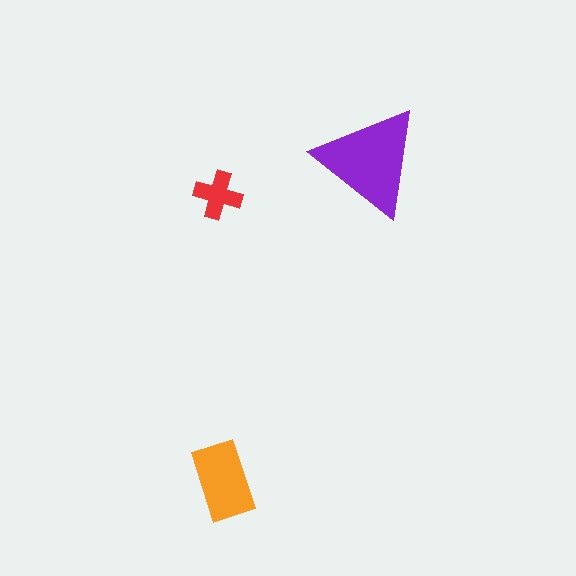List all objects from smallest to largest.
The red cross, the orange rectangle, the purple triangle.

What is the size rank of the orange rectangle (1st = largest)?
2nd.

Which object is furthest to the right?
The purple triangle is rightmost.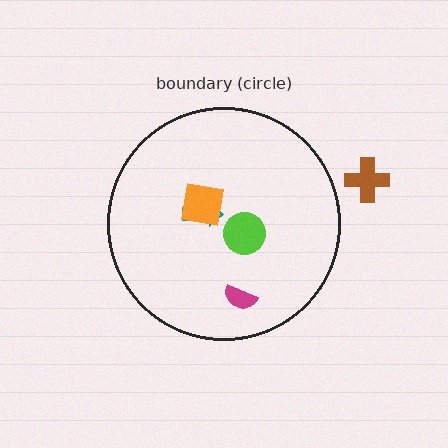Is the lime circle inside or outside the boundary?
Inside.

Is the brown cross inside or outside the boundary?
Outside.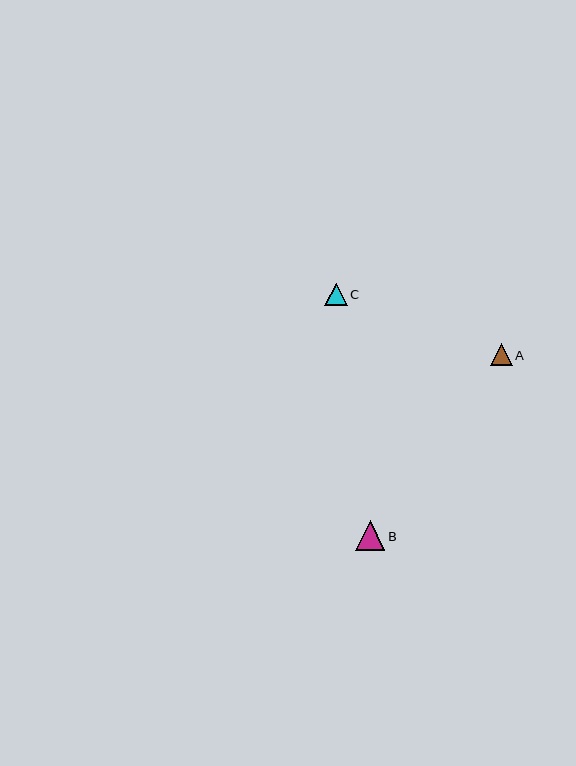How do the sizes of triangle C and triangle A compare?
Triangle C and triangle A are approximately the same size.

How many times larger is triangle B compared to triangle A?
Triangle B is approximately 1.3 times the size of triangle A.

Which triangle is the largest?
Triangle B is the largest with a size of approximately 30 pixels.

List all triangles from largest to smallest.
From largest to smallest: B, C, A.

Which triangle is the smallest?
Triangle A is the smallest with a size of approximately 22 pixels.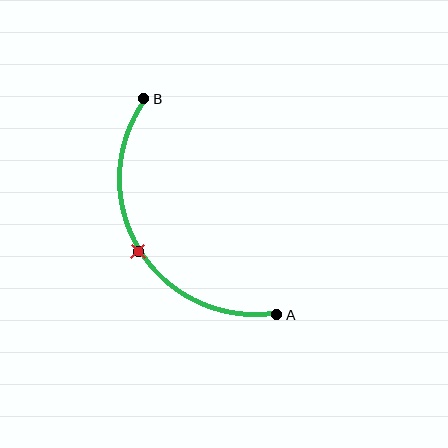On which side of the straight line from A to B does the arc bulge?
The arc bulges to the left of the straight line connecting A and B.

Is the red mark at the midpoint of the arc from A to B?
Yes. The red mark lies on the arc at equal arc-length from both A and B — it is the arc midpoint.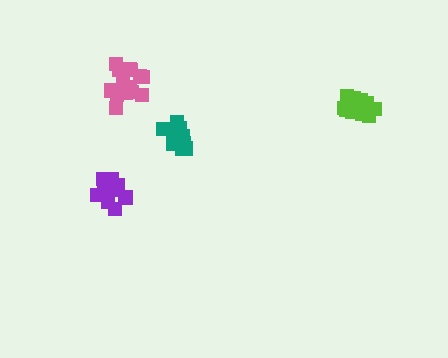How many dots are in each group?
Group 1: 15 dots, Group 2: 12 dots, Group 3: 16 dots, Group 4: 11 dots (54 total).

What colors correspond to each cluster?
The clusters are colored: teal, purple, pink, lime.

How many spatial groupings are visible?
There are 4 spatial groupings.